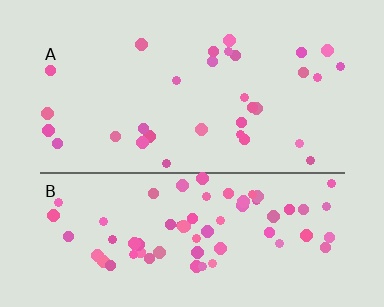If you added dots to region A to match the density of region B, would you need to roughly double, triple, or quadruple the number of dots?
Approximately double.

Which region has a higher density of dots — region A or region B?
B (the bottom).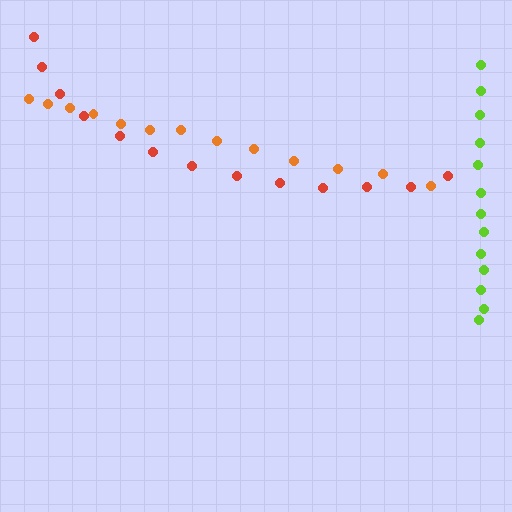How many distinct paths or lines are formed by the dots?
There are 3 distinct paths.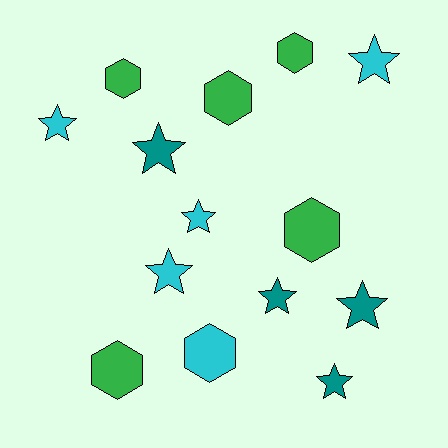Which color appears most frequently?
Green, with 5 objects.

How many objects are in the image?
There are 14 objects.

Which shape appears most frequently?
Star, with 8 objects.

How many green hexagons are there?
There are 5 green hexagons.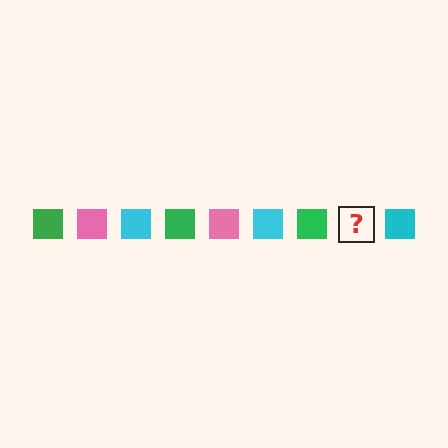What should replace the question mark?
The question mark should be replaced with a pink square.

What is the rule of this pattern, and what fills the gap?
The rule is that the pattern cycles through green, pink, cyan squares. The gap should be filled with a pink square.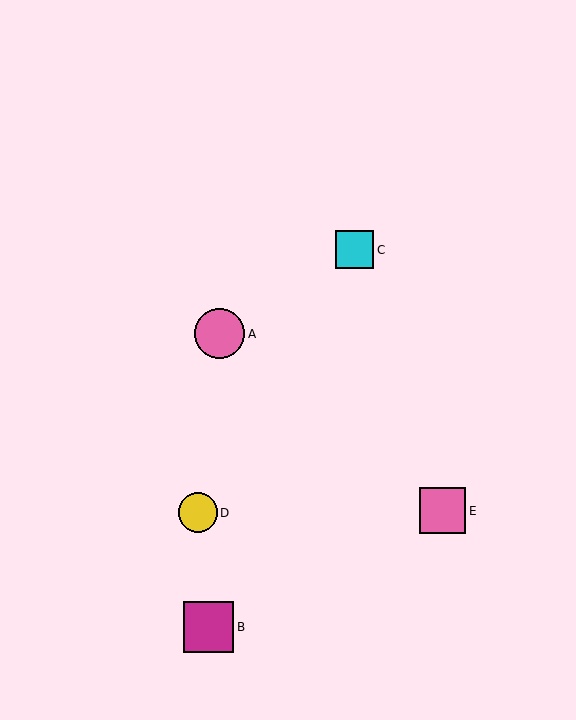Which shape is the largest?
The magenta square (labeled B) is the largest.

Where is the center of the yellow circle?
The center of the yellow circle is at (198, 513).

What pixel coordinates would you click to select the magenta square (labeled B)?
Click at (208, 627) to select the magenta square B.